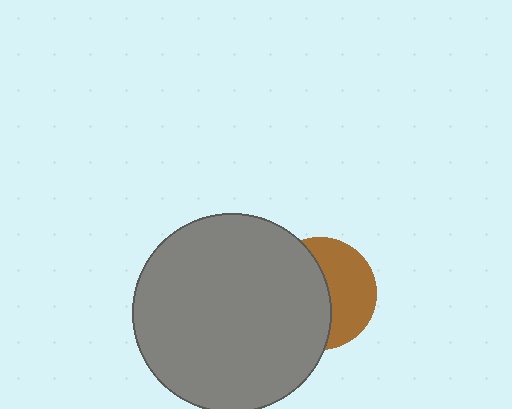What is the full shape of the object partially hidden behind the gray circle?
The partially hidden object is a brown circle.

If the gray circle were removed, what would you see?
You would see the complete brown circle.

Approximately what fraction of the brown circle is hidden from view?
Roughly 55% of the brown circle is hidden behind the gray circle.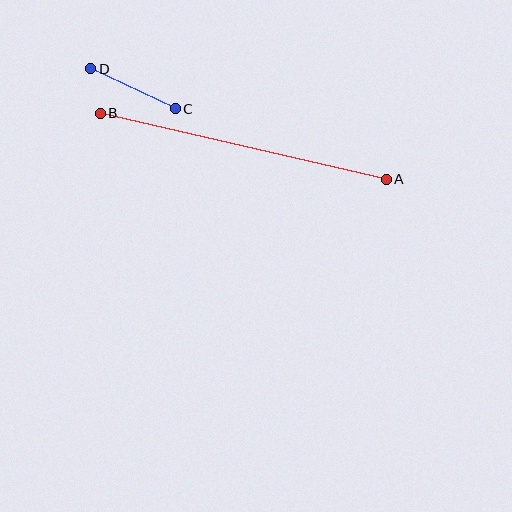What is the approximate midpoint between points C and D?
The midpoint is at approximately (133, 89) pixels.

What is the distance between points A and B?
The distance is approximately 293 pixels.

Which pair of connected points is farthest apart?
Points A and B are farthest apart.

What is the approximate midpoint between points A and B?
The midpoint is at approximately (243, 146) pixels.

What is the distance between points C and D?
The distance is approximately 93 pixels.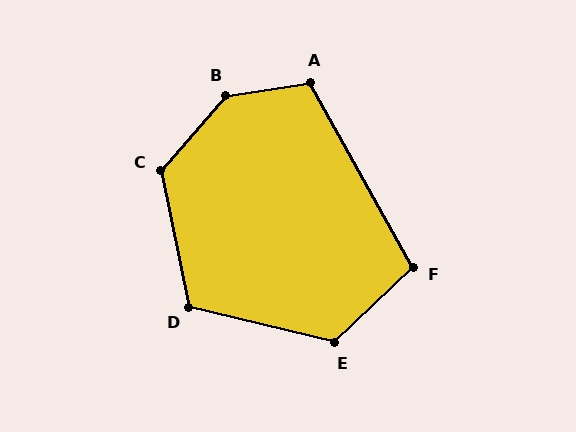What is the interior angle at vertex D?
Approximately 115 degrees (obtuse).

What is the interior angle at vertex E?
Approximately 123 degrees (obtuse).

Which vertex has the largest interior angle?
B, at approximately 140 degrees.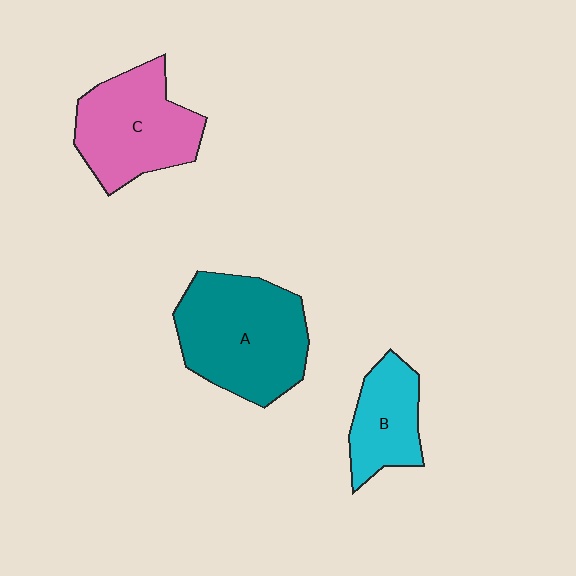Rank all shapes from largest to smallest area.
From largest to smallest: A (teal), C (pink), B (cyan).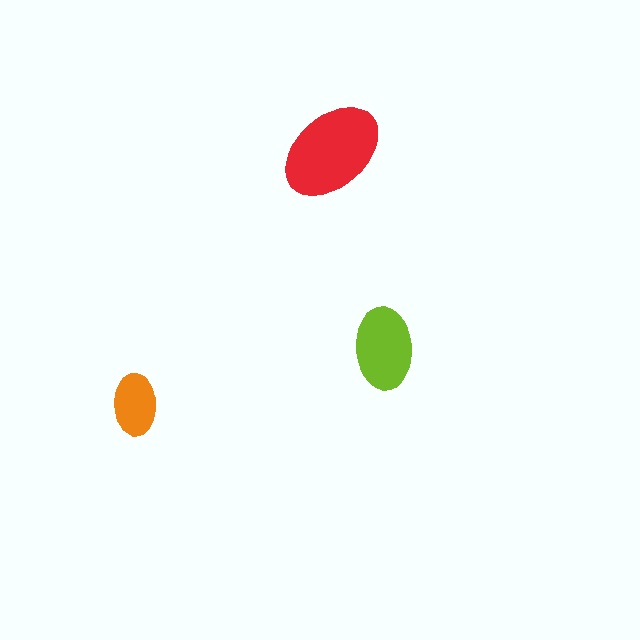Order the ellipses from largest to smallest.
the red one, the lime one, the orange one.